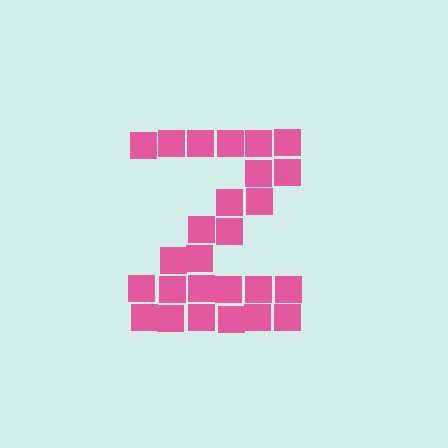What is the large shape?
The large shape is the letter Z.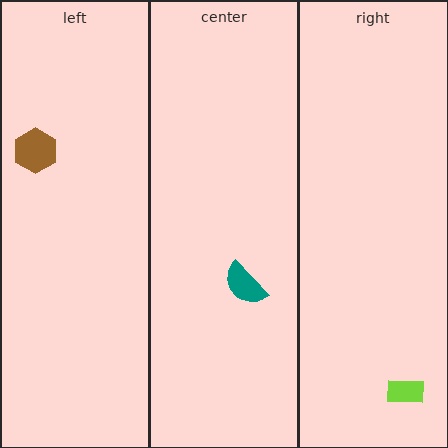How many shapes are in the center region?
1.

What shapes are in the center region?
The teal semicircle.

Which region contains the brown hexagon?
The left region.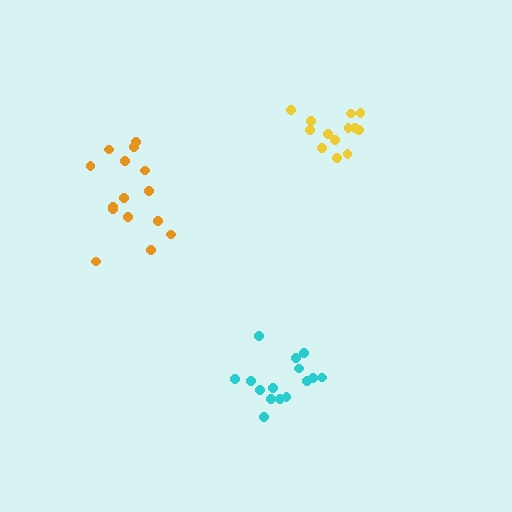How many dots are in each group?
Group 1: 13 dots, Group 2: 15 dots, Group 3: 15 dots (43 total).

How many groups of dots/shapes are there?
There are 3 groups.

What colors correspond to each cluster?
The clusters are colored: yellow, cyan, orange.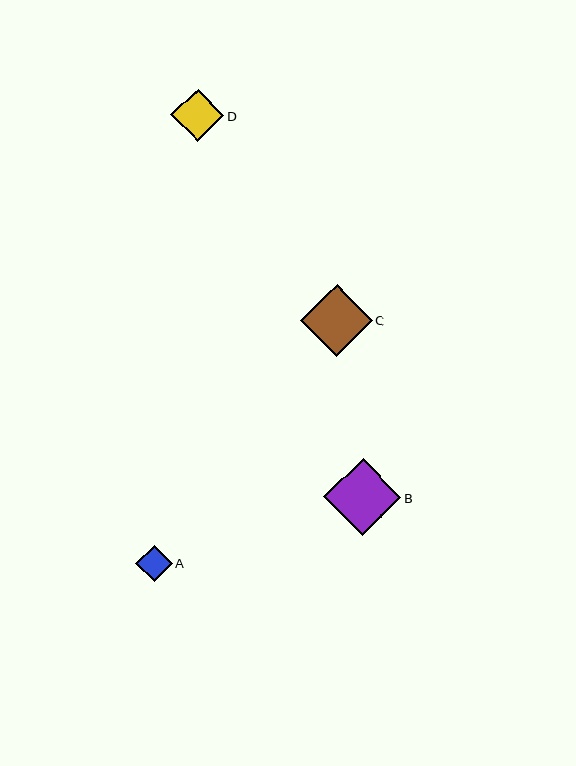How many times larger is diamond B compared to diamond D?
Diamond B is approximately 1.5 times the size of diamond D.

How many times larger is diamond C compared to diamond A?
Diamond C is approximately 2.0 times the size of diamond A.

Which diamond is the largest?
Diamond B is the largest with a size of approximately 77 pixels.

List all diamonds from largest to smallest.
From largest to smallest: B, C, D, A.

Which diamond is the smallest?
Diamond A is the smallest with a size of approximately 36 pixels.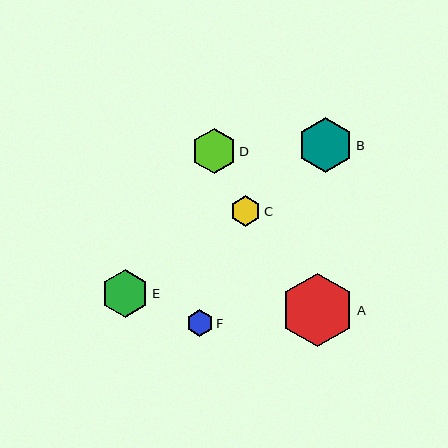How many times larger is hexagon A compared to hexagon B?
Hexagon A is approximately 1.3 times the size of hexagon B.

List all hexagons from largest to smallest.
From largest to smallest: A, B, E, D, C, F.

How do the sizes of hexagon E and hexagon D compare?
Hexagon E and hexagon D are approximately the same size.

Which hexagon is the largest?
Hexagon A is the largest with a size of approximately 73 pixels.